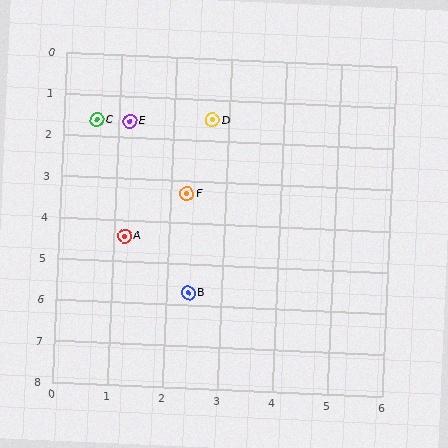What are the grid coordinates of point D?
Point D is at approximately (2.7, 1.5).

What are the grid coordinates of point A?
Point A is at approximately (1.2, 4.4).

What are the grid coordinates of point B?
Point B is at approximately (2.4, 5.7).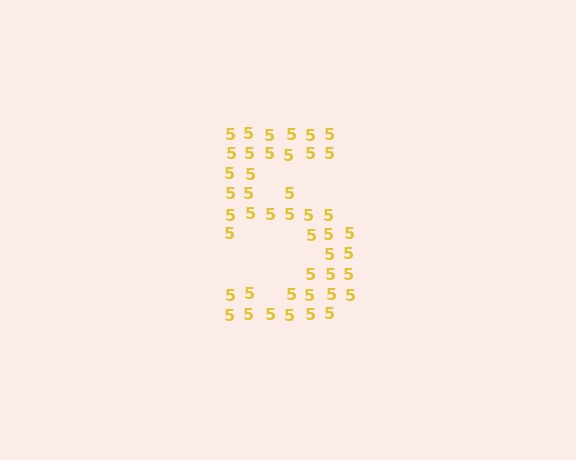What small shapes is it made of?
It is made of small digit 5's.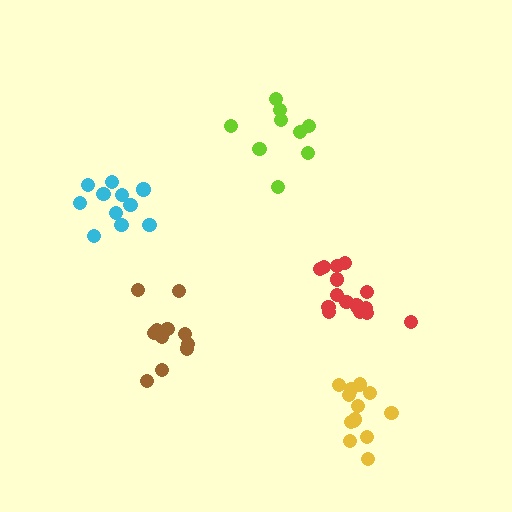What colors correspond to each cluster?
The clusters are colored: yellow, lime, brown, red, cyan.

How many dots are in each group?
Group 1: 13 dots, Group 2: 10 dots, Group 3: 11 dots, Group 4: 16 dots, Group 5: 11 dots (61 total).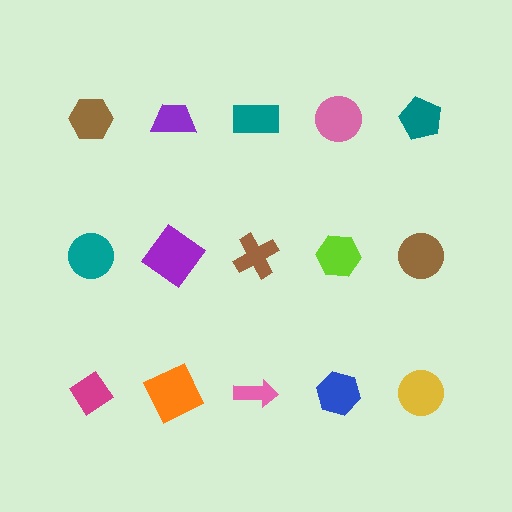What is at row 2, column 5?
A brown circle.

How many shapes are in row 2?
5 shapes.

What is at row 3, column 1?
A magenta diamond.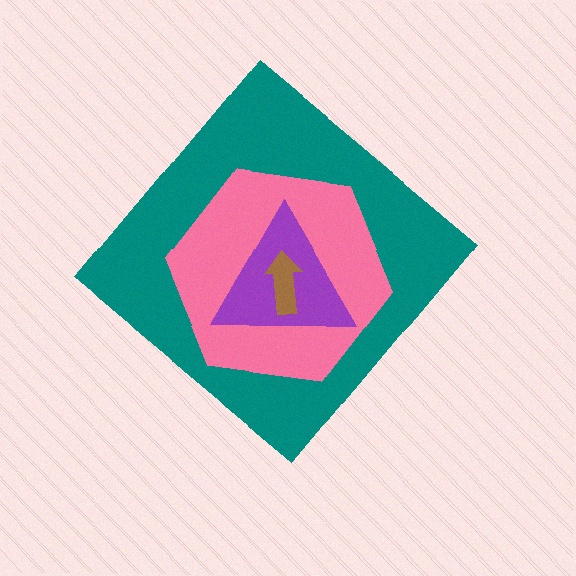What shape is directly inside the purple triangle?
The brown arrow.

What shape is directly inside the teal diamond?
The pink hexagon.